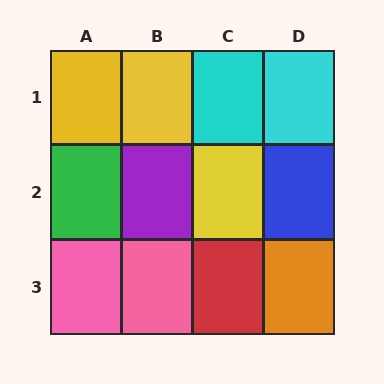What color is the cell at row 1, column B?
Yellow.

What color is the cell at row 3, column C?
Red.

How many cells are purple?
1 cell is purple.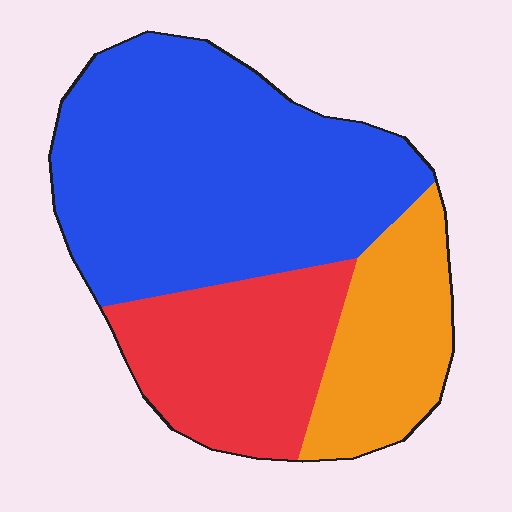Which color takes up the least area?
Orange, at roughly 20%.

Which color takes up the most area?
Blue, at roughly 55%.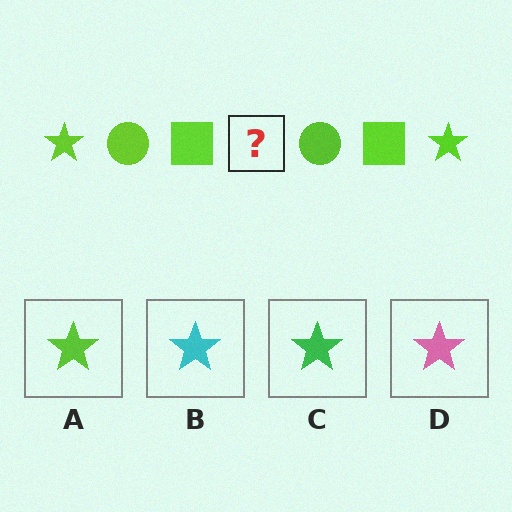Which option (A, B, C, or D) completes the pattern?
A.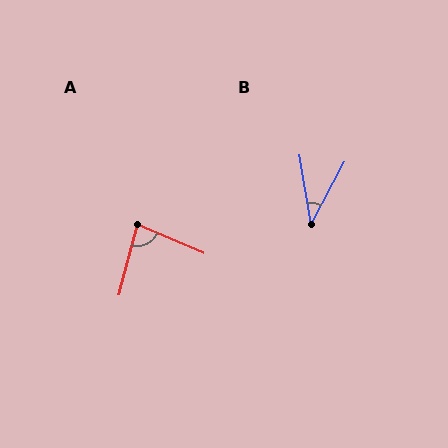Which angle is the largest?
A, at approximately 82 degrees.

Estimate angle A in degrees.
Approximately 82 degrees.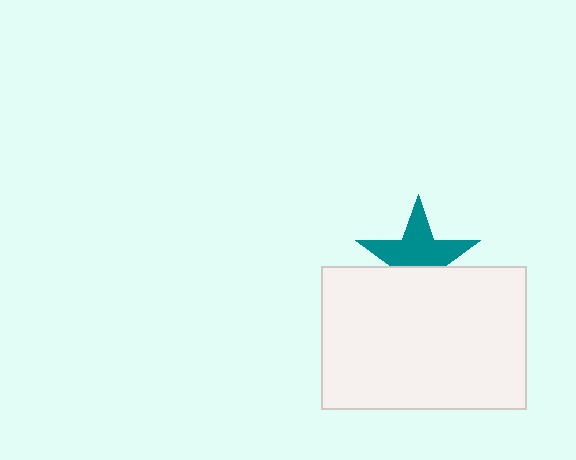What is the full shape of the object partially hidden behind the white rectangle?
The partially hidden object is a teal star.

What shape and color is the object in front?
The object in front is a white rectangle.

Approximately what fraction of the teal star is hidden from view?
Roughly 39% of the teal star is hidden behind the white rectangle.